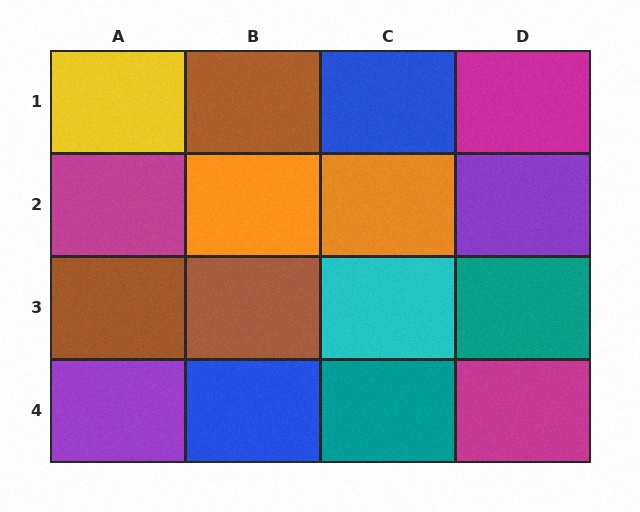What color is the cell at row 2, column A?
Magenta.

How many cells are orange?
2 cells are orange.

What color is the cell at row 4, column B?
Blue.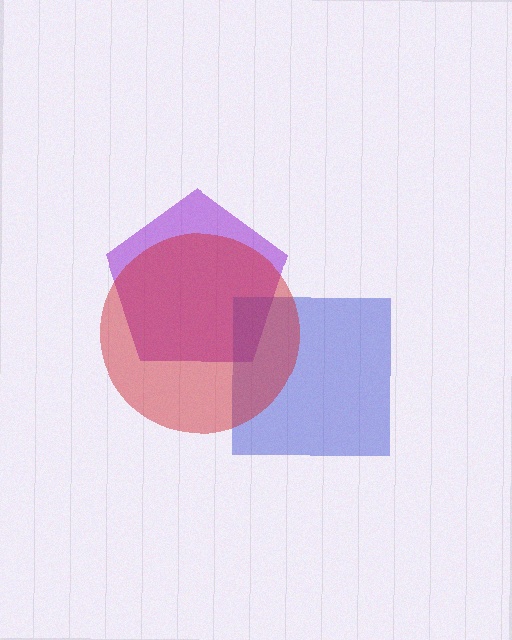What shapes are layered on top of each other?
The layered shapes are: a purple pentagon, a blue square, a red circle.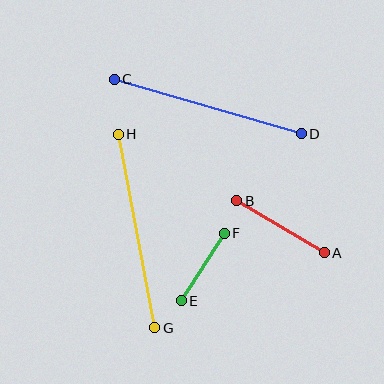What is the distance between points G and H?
The distance is approximately 197 pixels.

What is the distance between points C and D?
The distance is approximately 195 pixels.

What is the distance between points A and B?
The distance is approximately 102 pixels.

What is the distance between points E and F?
The distance is approximately 80 pixels.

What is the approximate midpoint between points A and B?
The midpoint is at approximately (281, 227) pixels.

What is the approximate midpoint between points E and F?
The midpoint is at approximately (203, 267) pixels.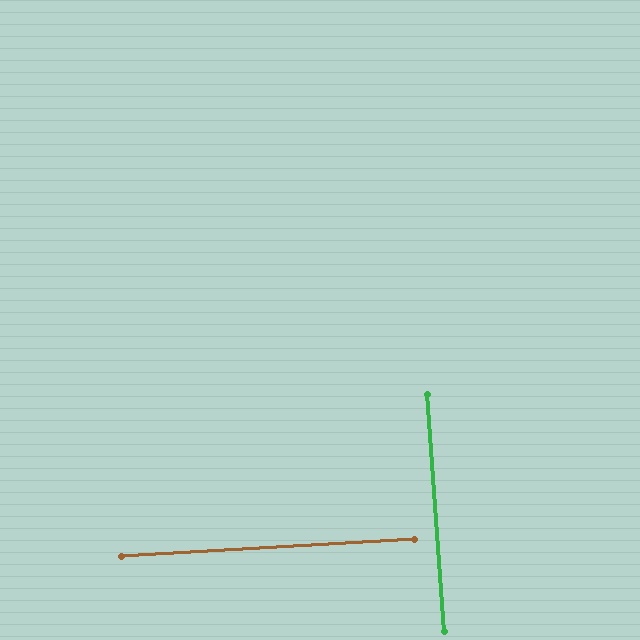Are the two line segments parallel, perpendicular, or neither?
Perpendicular — they meet at approximately 89°.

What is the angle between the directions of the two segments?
Approximately 89 degrees.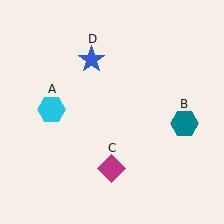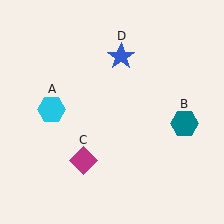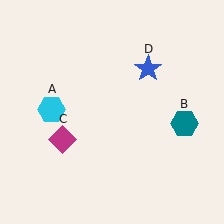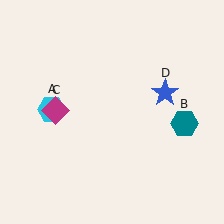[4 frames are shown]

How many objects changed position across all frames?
2 objects changed position: magenta diamond (object C), blue star (object D).